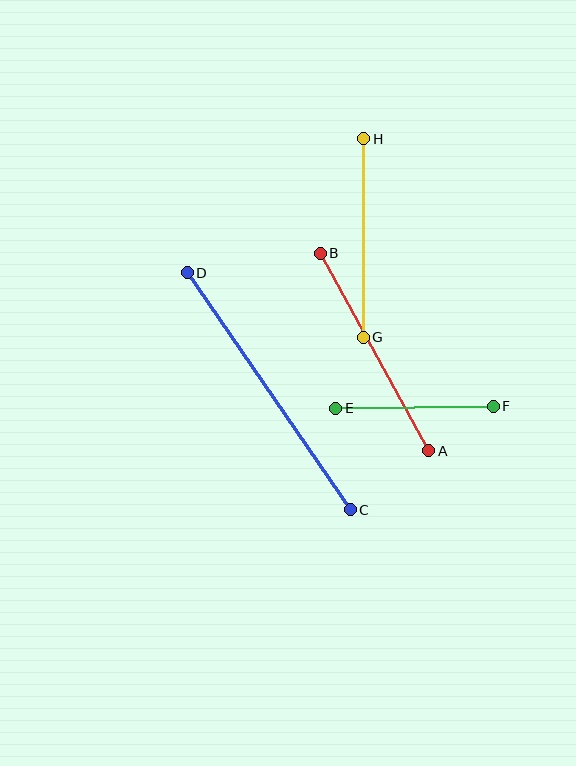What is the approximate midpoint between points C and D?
The midpoint is at approximately (269, 391) pixels.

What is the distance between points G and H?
The distance is approximately 199 pixels.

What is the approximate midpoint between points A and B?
The midpoint is at approximately (374, 352) pixels.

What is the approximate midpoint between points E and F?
The midpoint is at approximately (414, 407) pixels.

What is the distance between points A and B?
The distance is approximately 225 pixels.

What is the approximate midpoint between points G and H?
The midpoint is at approximately (363, 238) pixels.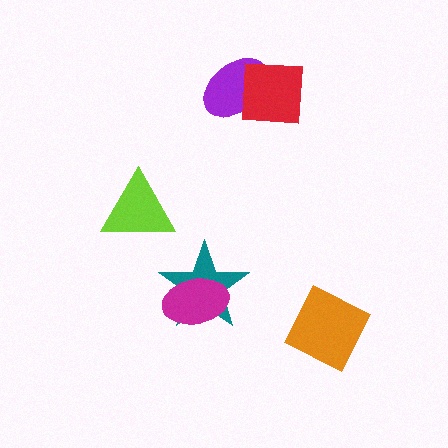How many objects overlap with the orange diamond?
0 objects overlap with the orange diamond.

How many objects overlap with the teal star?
1 object overlaps with the teal star.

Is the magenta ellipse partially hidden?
No, no other shape covers it.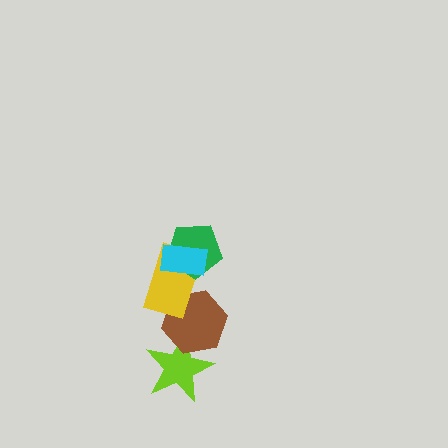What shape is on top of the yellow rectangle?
The green pentagon is on top of the yellow rectangle.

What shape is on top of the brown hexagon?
The yellow rectangle is on top of the brown hexagon.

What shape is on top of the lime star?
The brown hexagon is on top of the lime star.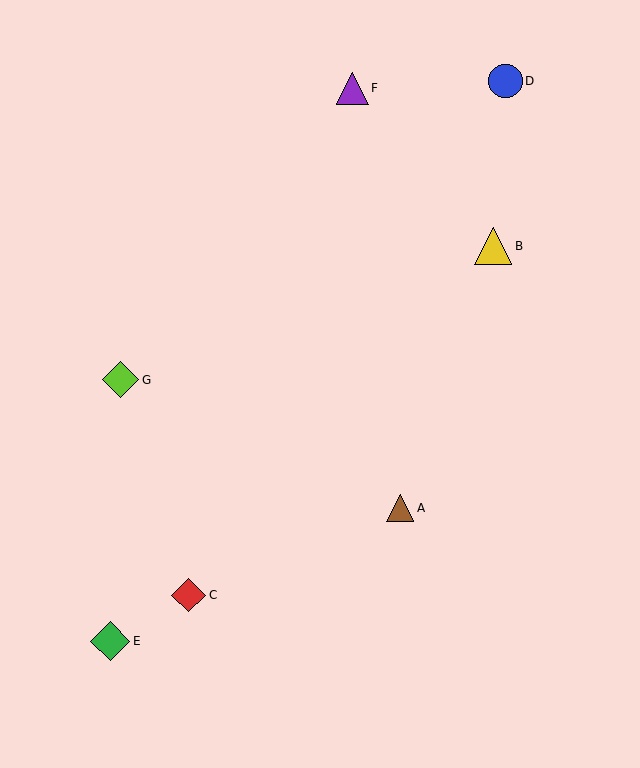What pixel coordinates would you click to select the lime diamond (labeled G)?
Click at (120, 380) to select the lime diamond G.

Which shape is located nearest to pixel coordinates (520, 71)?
The blue circle (labeled D) at (505, 81) is nearest to that location.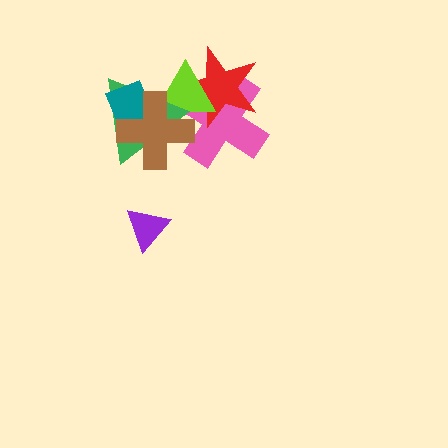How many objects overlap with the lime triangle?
4 objects overlap with the lime triangle.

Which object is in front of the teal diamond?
The brown cross is in front of the teal diamond.